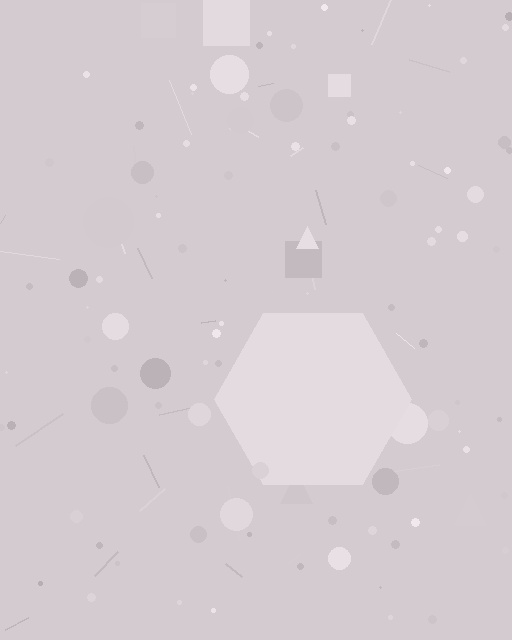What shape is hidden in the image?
A hexagon is hidden in the image.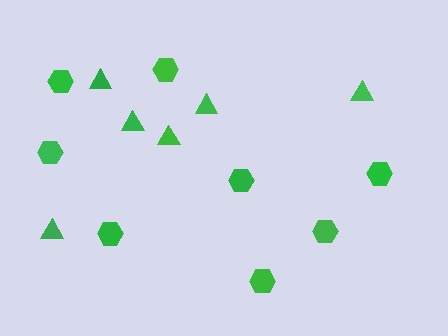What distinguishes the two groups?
There are 2 groups: one group of hexagons (8) and one group of triangles (6).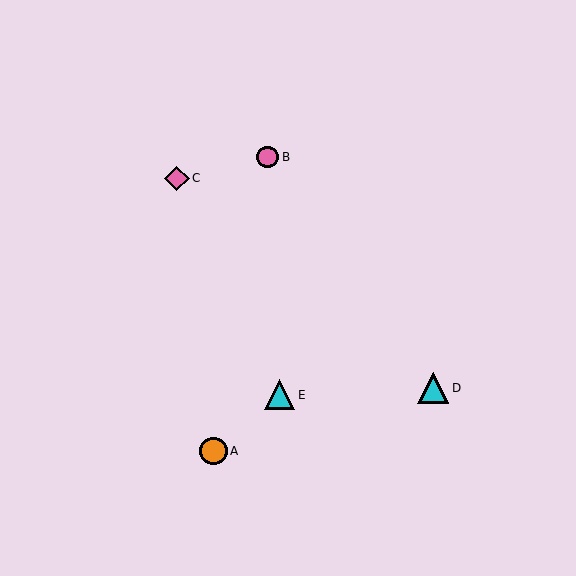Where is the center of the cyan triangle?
The center of the cyan triangle is at (433, 388).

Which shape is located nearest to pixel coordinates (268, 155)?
The pink circle (labeled B) at (268, 157) is nearest to that location.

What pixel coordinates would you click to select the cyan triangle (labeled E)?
Click at (280, 395) to select the cyan triangle E.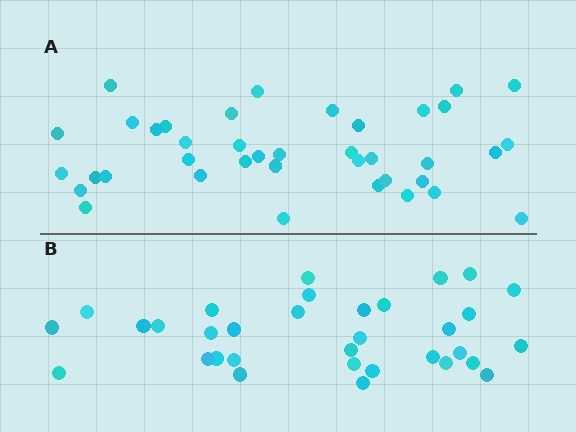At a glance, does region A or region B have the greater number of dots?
Region A (the top region) has more dots.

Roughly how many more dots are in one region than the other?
Region A has about 6 more dots than region B.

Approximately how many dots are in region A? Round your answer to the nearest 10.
About 40 dots. (The exact count is 39, which rounds to 40.)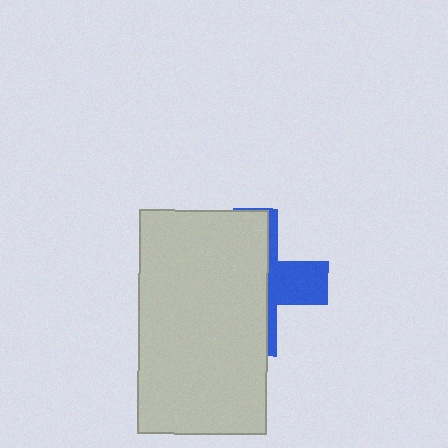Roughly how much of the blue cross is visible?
A small part of it is visible (roughly 32%).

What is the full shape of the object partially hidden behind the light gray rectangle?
The partially hidden object is a blue cross.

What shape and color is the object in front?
The object in front is a light gray rectangle.